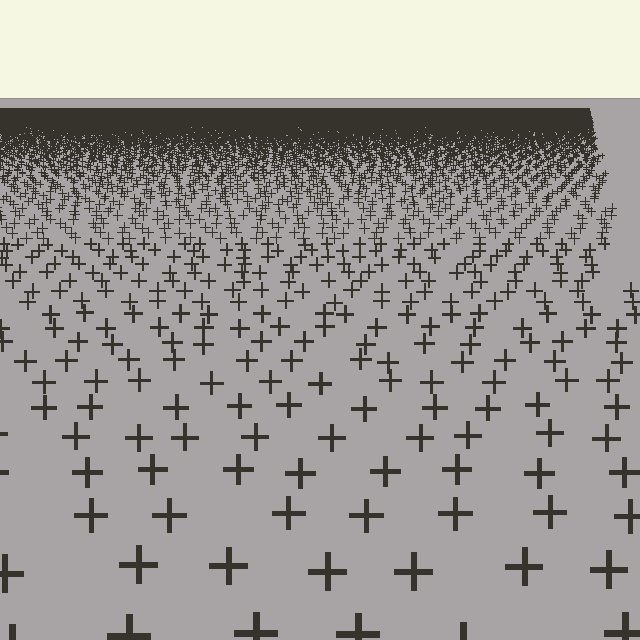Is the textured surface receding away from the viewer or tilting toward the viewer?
The surface is receding away from the viewer. Texture elements get smaller and denser toward the top.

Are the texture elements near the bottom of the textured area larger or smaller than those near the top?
Larger. Near the bottom, elements are closer to the viewer and appear at a bigger on-screen size.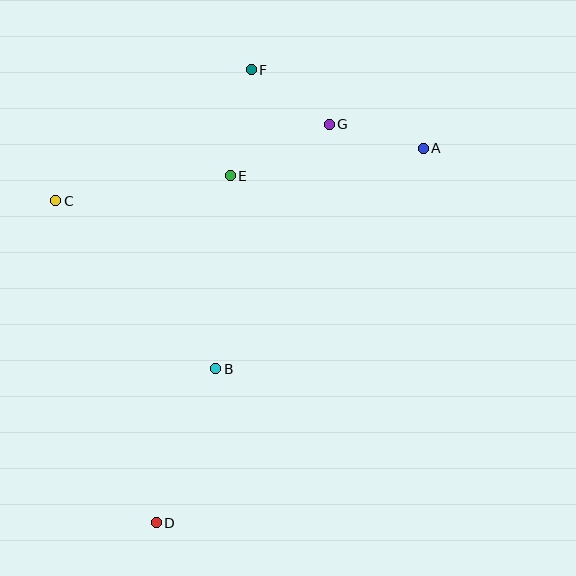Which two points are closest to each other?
Points F and G are closest to each other.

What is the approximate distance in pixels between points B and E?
The distance between B and E is approximately 193 pixels.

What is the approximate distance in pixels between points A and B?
The distance between A and B is approximately 303 pixels.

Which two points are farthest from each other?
Points D and F are farthest from each other.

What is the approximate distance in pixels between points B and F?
The distance between B and F is approximately 301 pixels.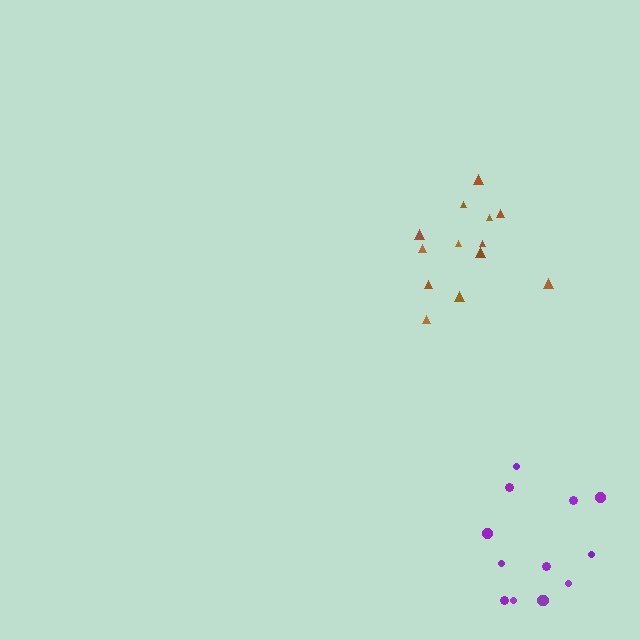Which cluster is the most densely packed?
Brown.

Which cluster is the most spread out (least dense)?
Purple.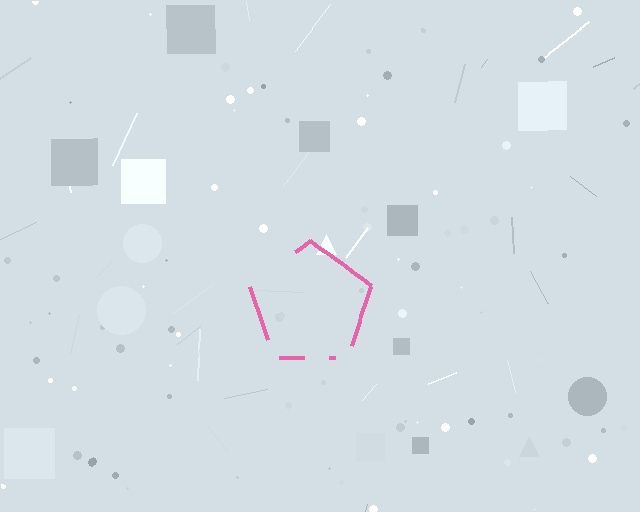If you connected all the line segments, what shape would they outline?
They would outline a pentagon.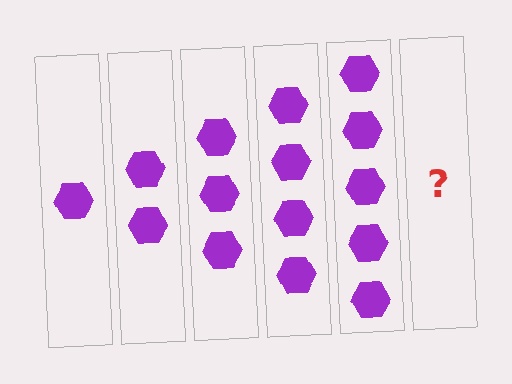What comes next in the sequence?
The next element should be 6 hexagons.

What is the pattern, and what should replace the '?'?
The pattern is that each step adds one more hexagon. The '?' should be 6 hexagons.